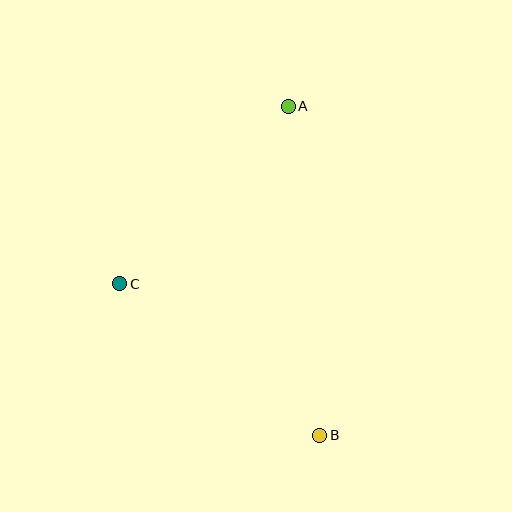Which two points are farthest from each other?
Points A and B are farthest from each other.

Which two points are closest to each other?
Points A and C are closest to each other.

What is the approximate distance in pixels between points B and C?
The distance between B and C is approximately 251 pixels.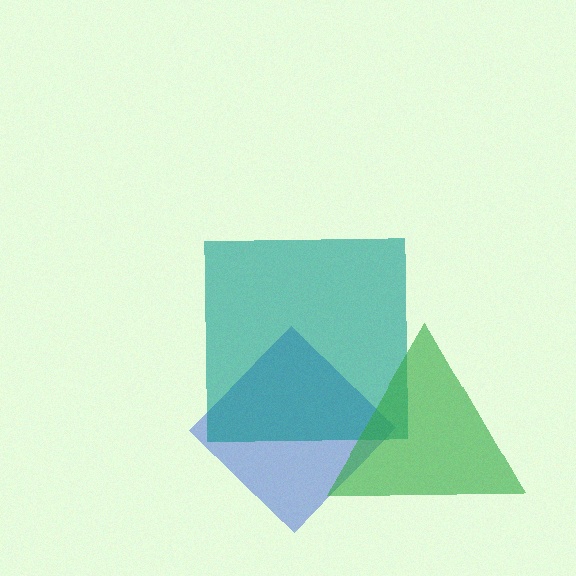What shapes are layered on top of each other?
The layered shapes are: a blue diamond, a teal square, a green triangle.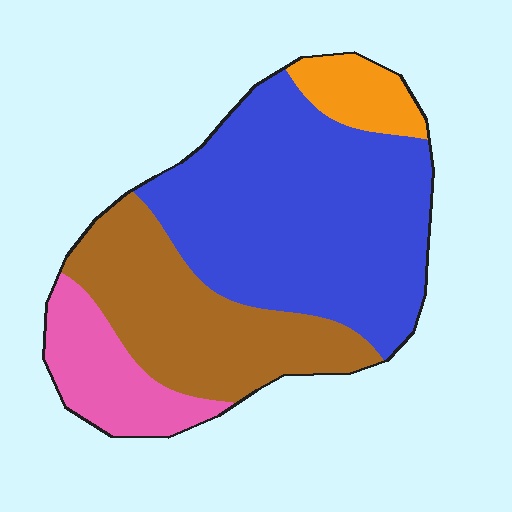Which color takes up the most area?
Blue, at roughly 50%.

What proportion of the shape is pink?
Pink takes up about one eighth (1/8) of the shape.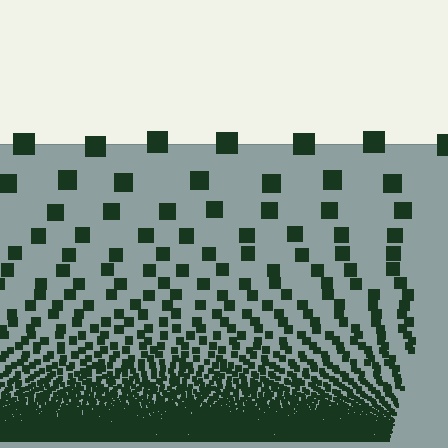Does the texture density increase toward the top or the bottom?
Density increases toward the bottom.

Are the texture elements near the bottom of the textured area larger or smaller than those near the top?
Smaller. The gradient is inverted — elements near the bottom are smaller and denser.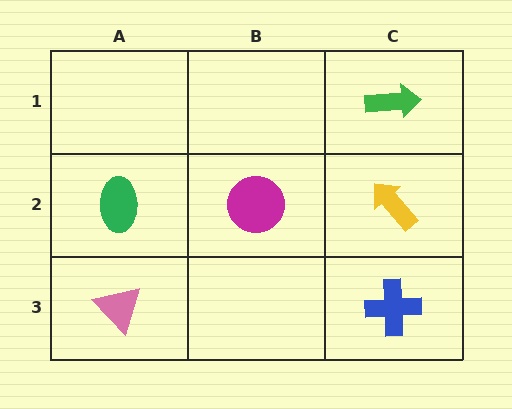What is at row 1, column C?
A green arrow.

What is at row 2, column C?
A yellow arrow.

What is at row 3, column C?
A blue cross.